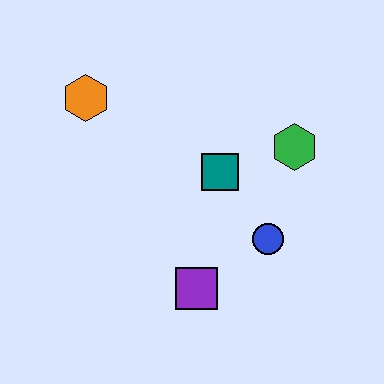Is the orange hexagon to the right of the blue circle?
No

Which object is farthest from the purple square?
The orange hexagon is farthest from the purple square.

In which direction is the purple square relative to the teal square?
The purple square is below the teal square.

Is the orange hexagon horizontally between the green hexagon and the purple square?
No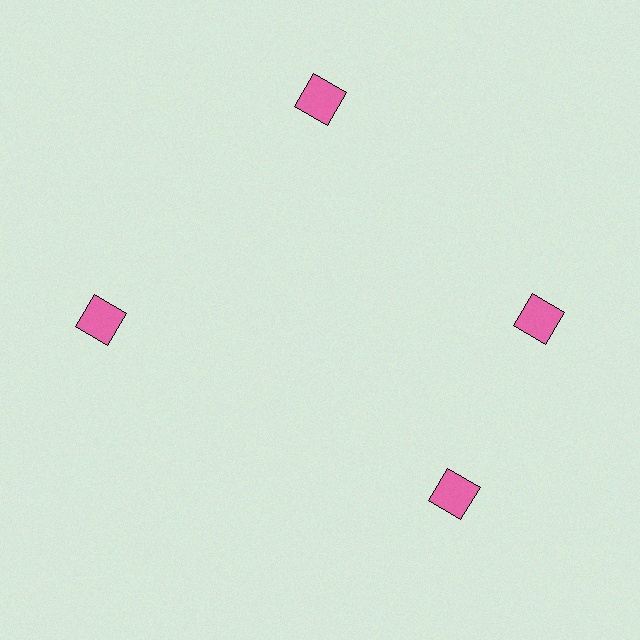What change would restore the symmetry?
The symmetry would be restored by rotating it back into even spacing with its neighbors so that all 4 squares sit at equal angles and equal distance from the center.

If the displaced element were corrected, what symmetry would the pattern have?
It would have 4-fold rotational symmetry — the pattern would map onto itself every 90 degrees.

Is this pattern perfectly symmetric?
No. The 4 pink squares are arranged in a ring, but one element near the 6 o'clock position is rotated out of alignment along the ring, breaking the 4-fold rotational symmetry.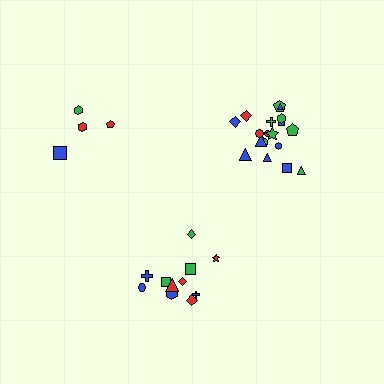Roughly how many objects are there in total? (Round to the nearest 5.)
Roughly 35 objects in total.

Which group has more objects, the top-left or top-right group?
The top-right group.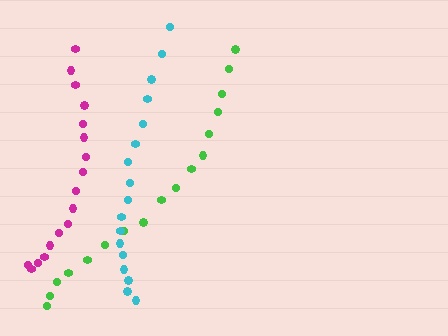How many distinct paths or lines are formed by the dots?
There are 3 distinct paths.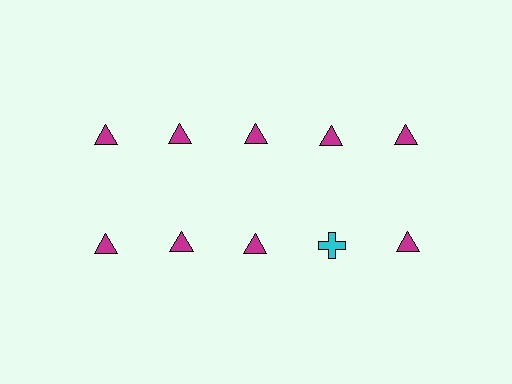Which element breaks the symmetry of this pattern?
The cyan cross in the second row, second from right column breaks the symmetry. All other shapes are magenta triangles.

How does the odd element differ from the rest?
It differs in both color (cyan instead of magenta) and shape (cross instead of triangle).